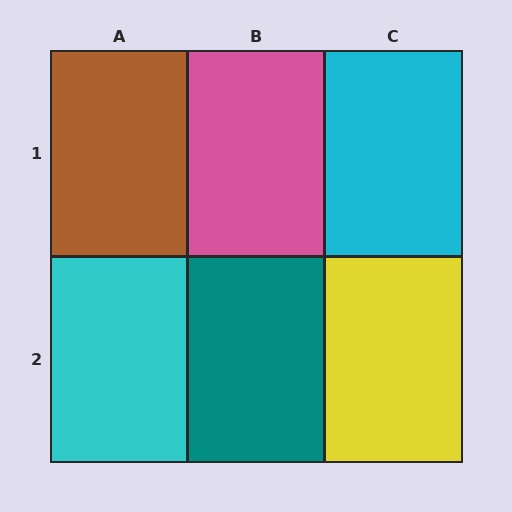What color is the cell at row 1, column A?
Brown.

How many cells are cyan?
2 cells are cyan.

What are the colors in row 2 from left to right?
Cyan, teal, yellow.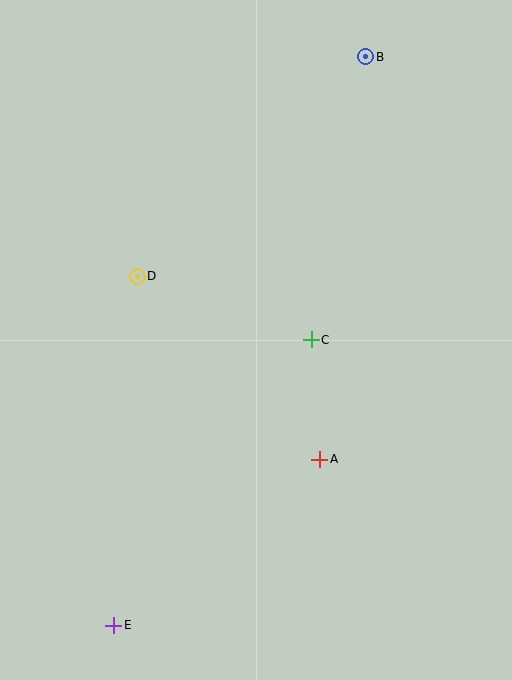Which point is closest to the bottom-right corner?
Point A is closest to the bottom-right corner.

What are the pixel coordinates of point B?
Point B is at (366, 57).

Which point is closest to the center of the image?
Point C at (311, 340) is closest to the center.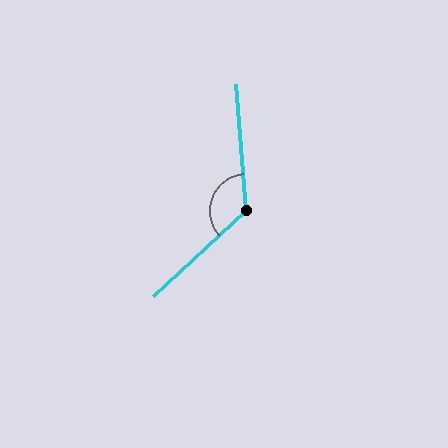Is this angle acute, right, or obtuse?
It is obtuse.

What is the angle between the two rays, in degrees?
Approximately 128 degrees.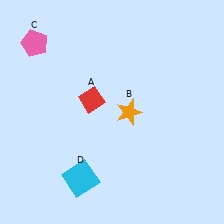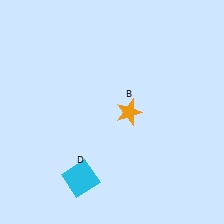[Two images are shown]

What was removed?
The red diamond (A), the pink pentagon (C) were removed in Image 2.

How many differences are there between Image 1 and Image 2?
There are 2 differences between the two images.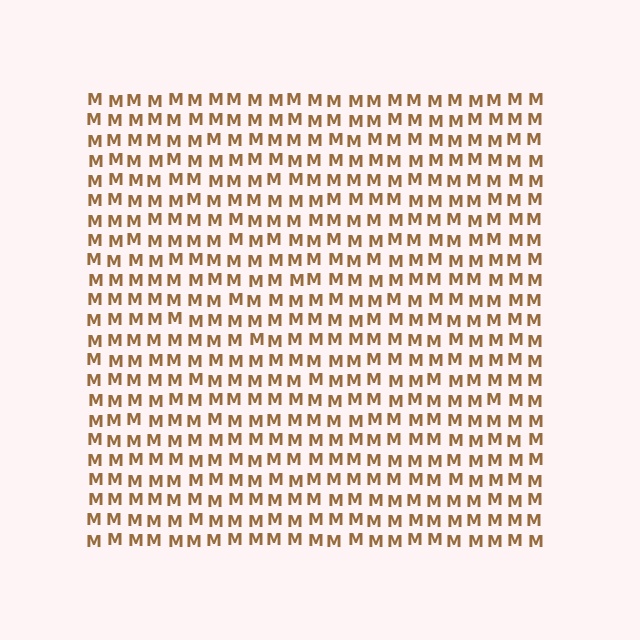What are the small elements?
The small elements are letter M's.